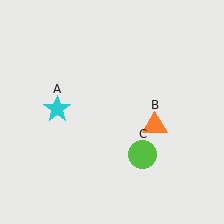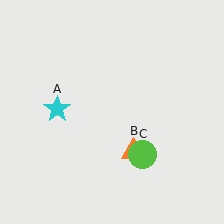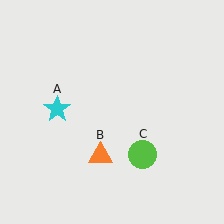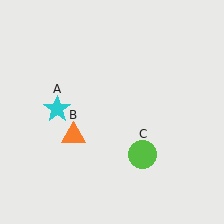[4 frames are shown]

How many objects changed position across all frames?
1 object changed position: orange triangle (object B).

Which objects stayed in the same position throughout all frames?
Cyan star (object A) and lime circle (object C) remained stationary.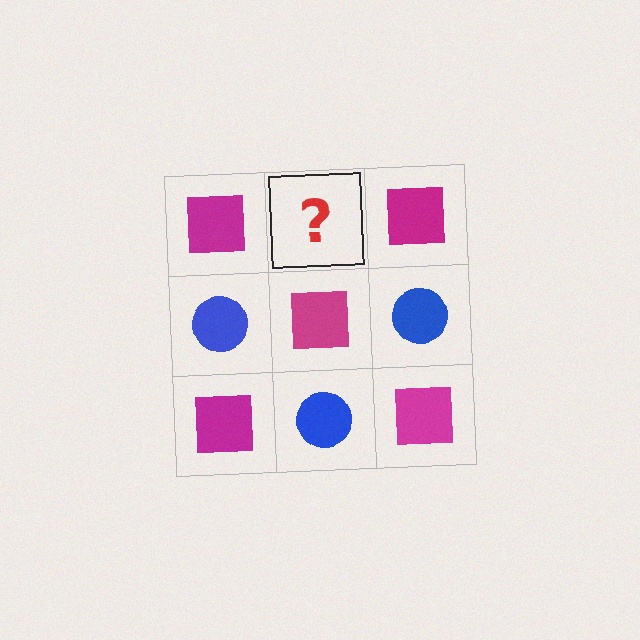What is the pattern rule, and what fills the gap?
The rule is that it alternates magenta square and blue circle in a checkerboard pattern. The gap should be filled with a blue circle.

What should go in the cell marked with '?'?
The missing cell should contain a blue circle.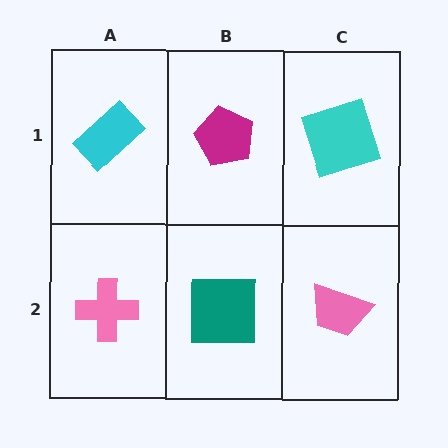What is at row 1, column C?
A cyan square.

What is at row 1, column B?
A magenta pentagon.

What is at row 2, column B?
A teal square.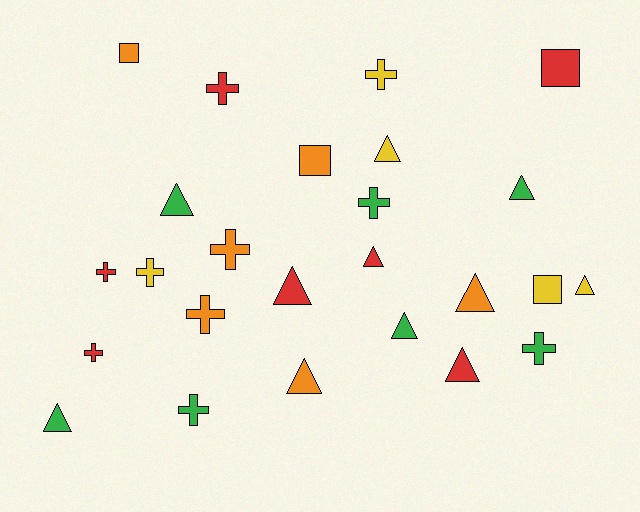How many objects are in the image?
There are 25 objects.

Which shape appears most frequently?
Triangle, with 11 objects.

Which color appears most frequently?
Green, with 7 objects.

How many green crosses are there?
There are 3 green crosses.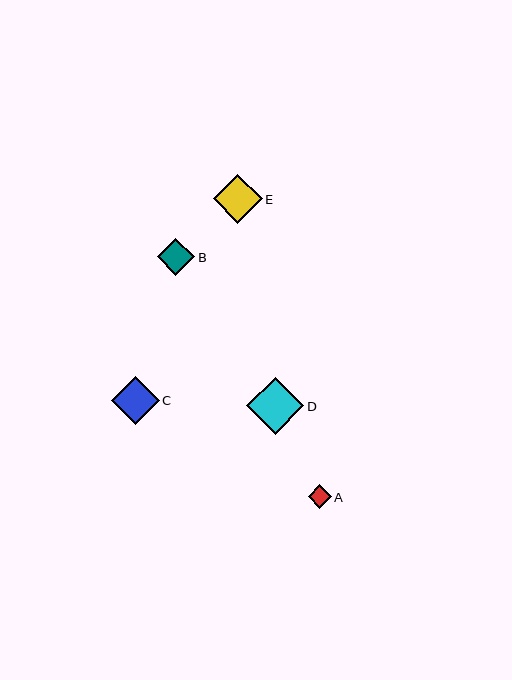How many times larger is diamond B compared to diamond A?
Diamond B is approximately 1.6 times the size of diamond A.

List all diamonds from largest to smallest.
From largest to smallest: D, E, C, B, A.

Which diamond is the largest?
Diamond D is the largest with a size of approximately 57 pixels.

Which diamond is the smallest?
Diamond A is the smallest with a size of approximately 23 pixels.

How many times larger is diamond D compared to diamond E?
Diamond D is approximately 1.2 times the size of diamond E.